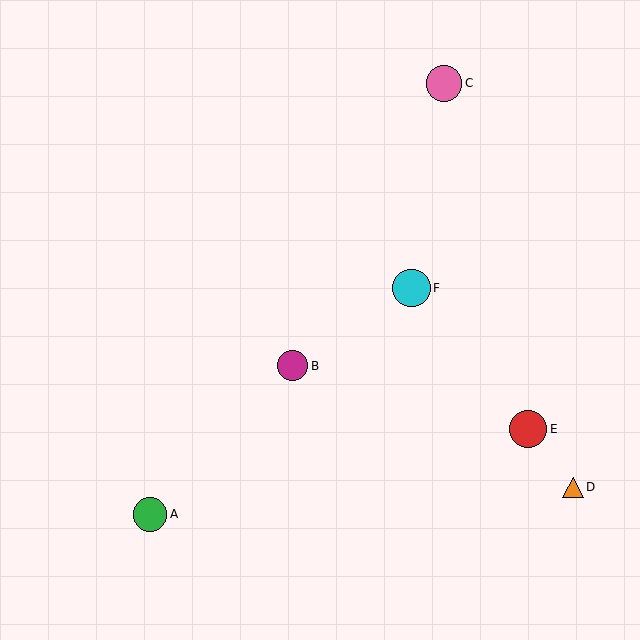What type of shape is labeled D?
Shape D is an orange triangle.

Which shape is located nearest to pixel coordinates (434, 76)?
The pink circle (labeled C) at (444, 83) is nearest to that location.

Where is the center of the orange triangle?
The center of the orange triangle is at (573, 487).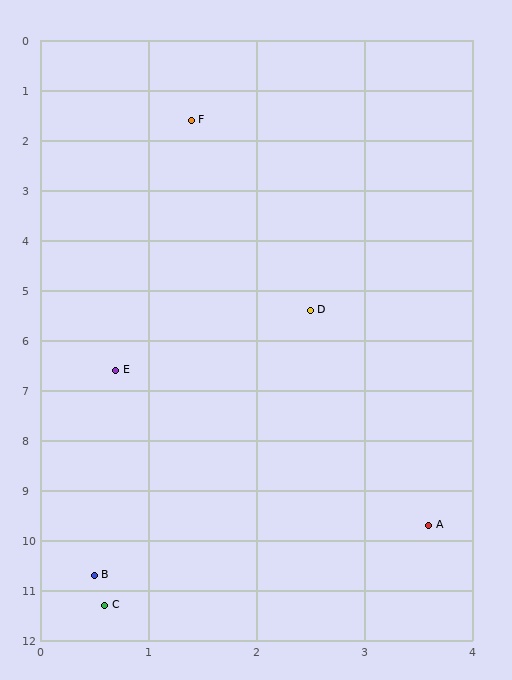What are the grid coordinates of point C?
Point C is at approximately (0.6, 11.3).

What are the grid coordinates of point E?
Point E is at approximately (0.7, 6.6).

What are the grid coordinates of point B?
Point B is at approximately (0.5, 10.7).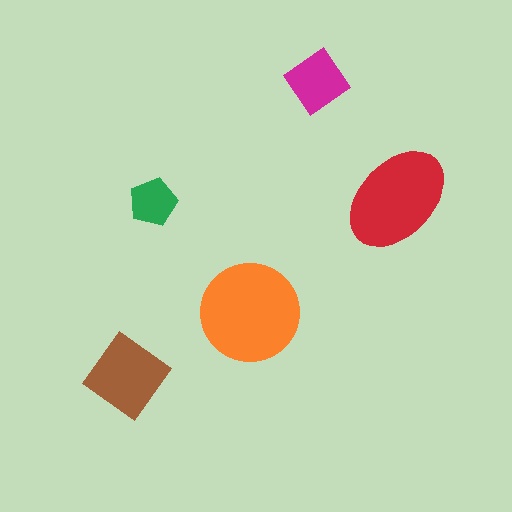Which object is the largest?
The orange circle.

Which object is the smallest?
The green pentagon.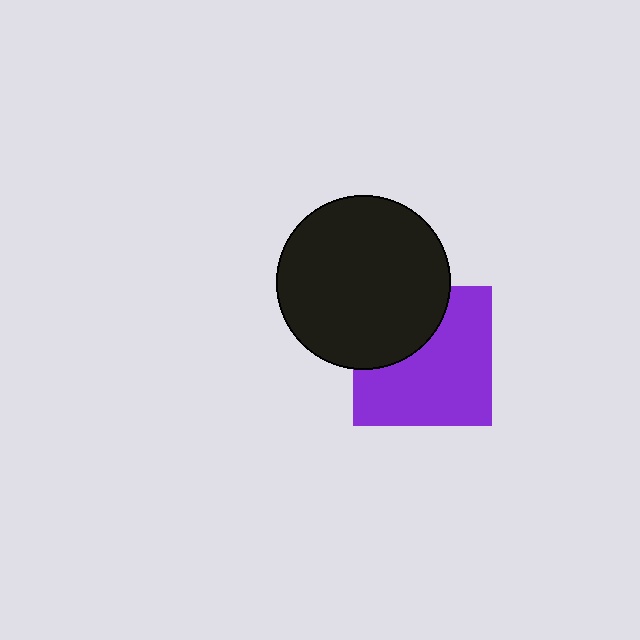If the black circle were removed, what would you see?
You would see the complete purple square.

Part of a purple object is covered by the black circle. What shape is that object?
It is a square.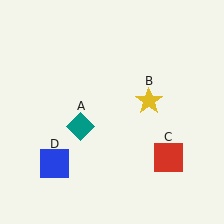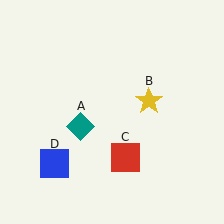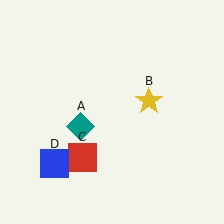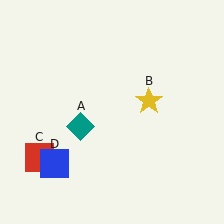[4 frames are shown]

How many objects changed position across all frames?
1 object changed position: red square (object C).